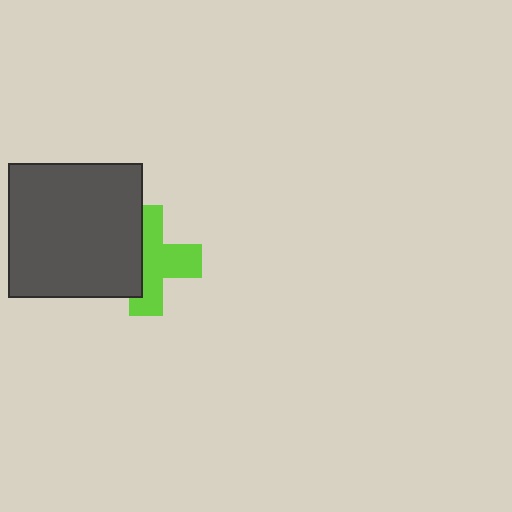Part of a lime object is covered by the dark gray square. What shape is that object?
It is a cross.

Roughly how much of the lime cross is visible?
About half of it is visible (roughly 59%).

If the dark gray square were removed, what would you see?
You would see the complete lime cross.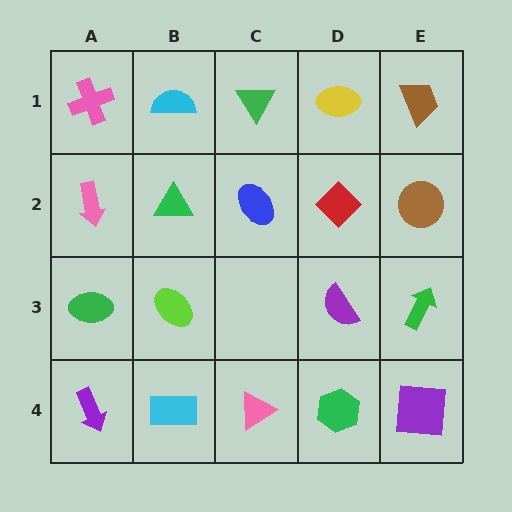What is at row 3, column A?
A green ellipse.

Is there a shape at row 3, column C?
No, that cell is empty.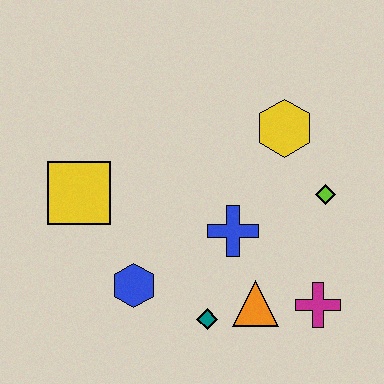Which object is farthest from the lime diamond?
The yellow square is farthest from the lime diamond.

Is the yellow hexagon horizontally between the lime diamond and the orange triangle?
Yes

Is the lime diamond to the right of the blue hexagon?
Yes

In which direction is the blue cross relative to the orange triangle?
The blue cross is above the orange triangle.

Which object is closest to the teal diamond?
The orange triangle is closest to the teal diamond.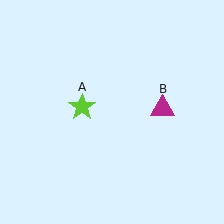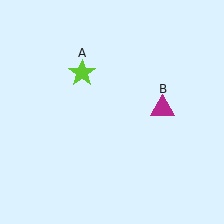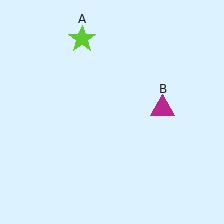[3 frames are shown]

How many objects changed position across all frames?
1 object changed position: lime star (object A).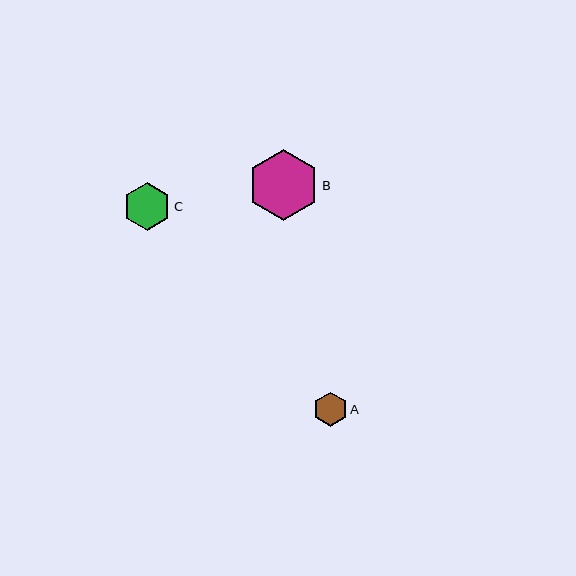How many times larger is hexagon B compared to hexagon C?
Hexagon B is approximately 1.5 times the size of hexagon C.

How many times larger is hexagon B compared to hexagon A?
Hexagon B is approximately 2.1 times the size of hexagon A.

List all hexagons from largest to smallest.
From largest to smallest: B, C, A.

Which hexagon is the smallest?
Hexagon A is the smallest with a size of approximately 34 pixels.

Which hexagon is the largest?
Hexagon B is the largest with a size of approximately 71 pixels.